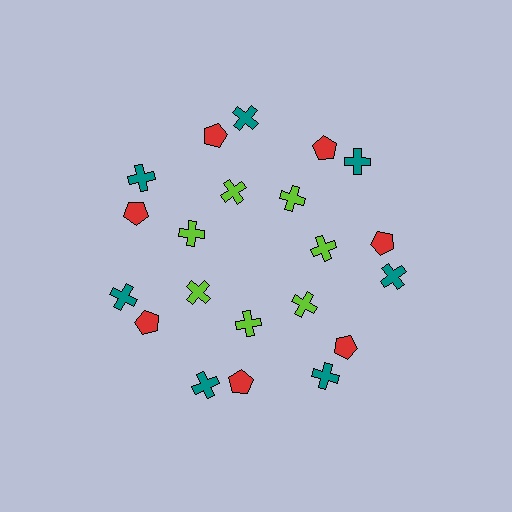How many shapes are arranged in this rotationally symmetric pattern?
There are 21 shapes, arranged in 7 groups of 3.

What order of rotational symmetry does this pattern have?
This pattern has 7-fold rotational symmetry.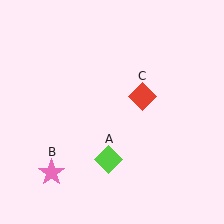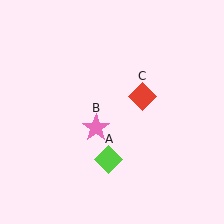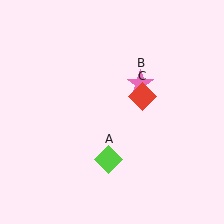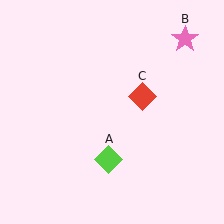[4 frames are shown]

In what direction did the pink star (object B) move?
The pink star (object B) moved up and to the right.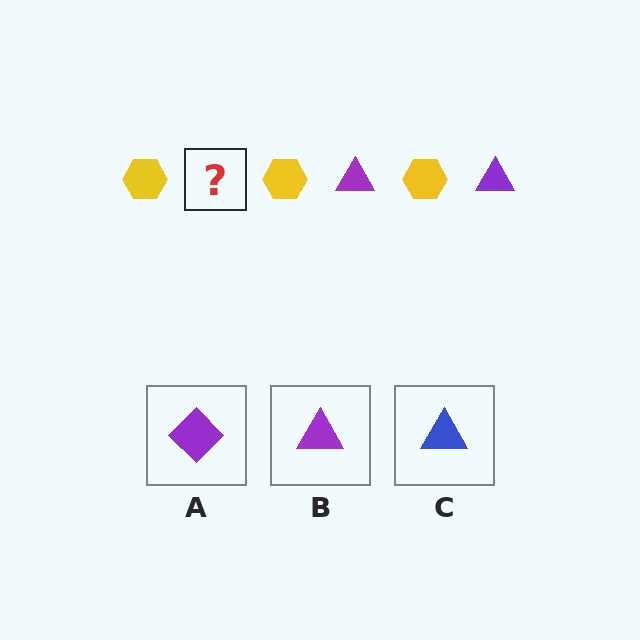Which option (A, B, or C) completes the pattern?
B.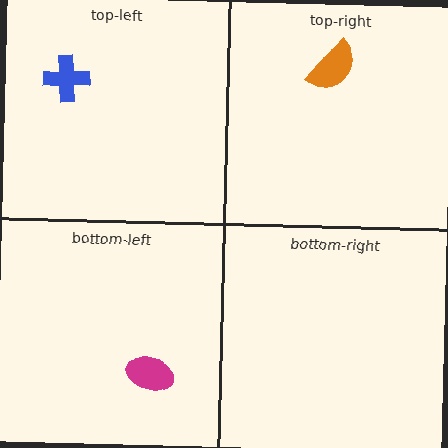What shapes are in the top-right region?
The orange semicircle.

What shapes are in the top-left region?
The blue cross.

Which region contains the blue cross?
The top-left region.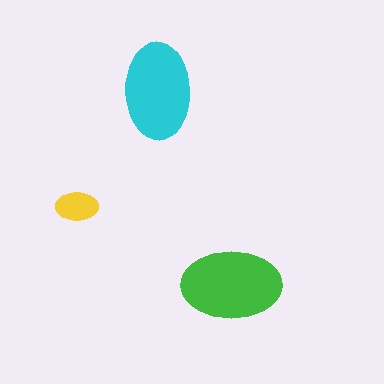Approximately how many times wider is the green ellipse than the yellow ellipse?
About 2.5 times wider.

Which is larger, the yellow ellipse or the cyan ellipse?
The cyan one.